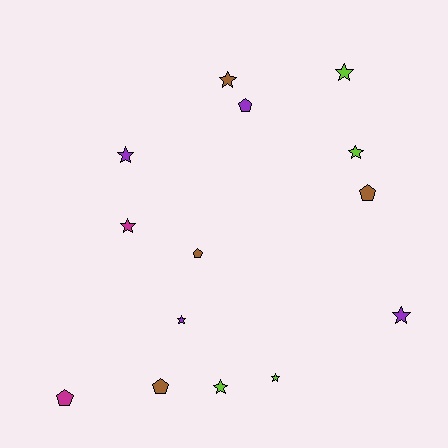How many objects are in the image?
There are 14 objects.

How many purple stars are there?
There are 3 purple stars.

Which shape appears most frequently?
Star, with 9 objects.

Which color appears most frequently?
Lime, with 4 objects.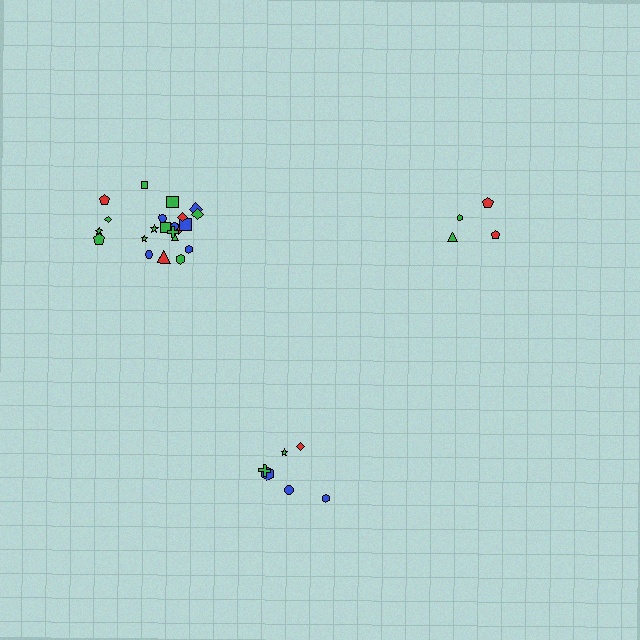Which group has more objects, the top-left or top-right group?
The top-left group.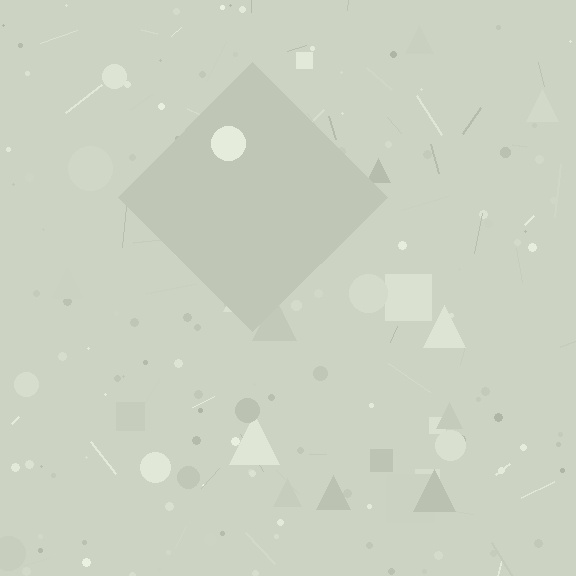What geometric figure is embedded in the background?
A diamond is embedded in the background.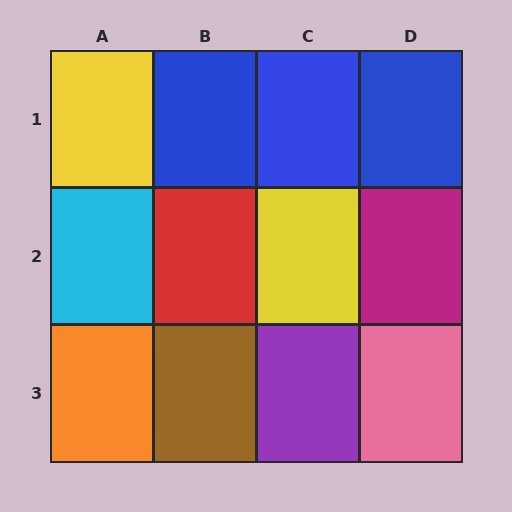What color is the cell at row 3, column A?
Orange.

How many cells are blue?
3 cells are blue.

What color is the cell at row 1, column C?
Blue.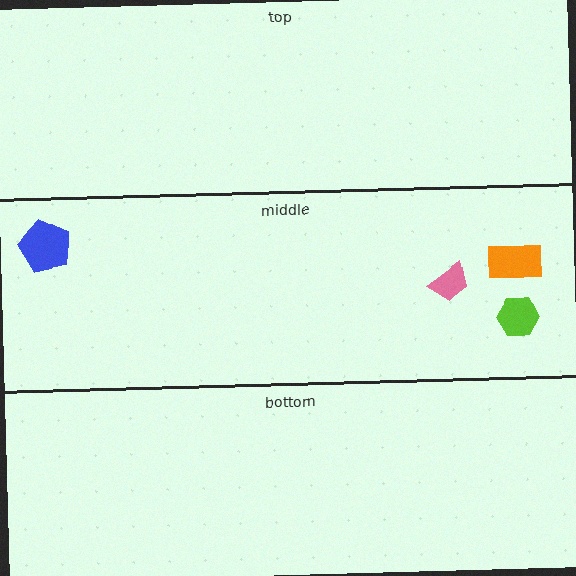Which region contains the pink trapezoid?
The middle region.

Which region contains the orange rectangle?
The middle region.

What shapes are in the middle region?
The pink trapezoid, the lime hexagon, the blue pentagon, the orange rectangle.